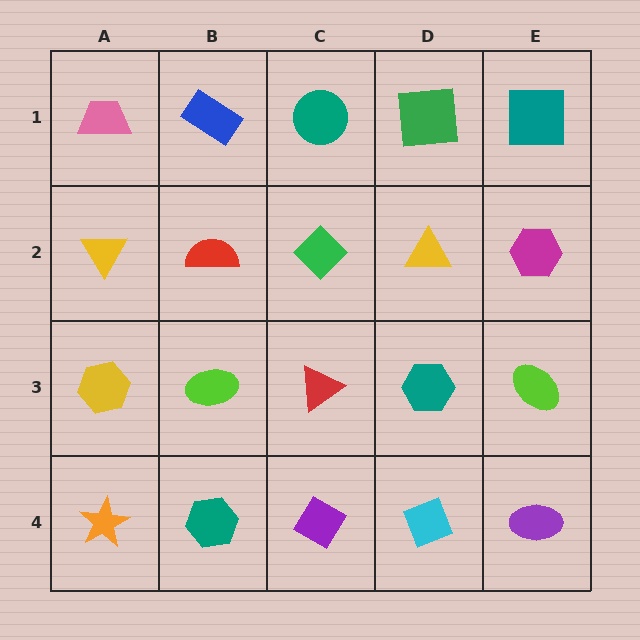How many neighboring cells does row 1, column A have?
2.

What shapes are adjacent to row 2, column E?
A teal square (row 1, column E), a lime ellipse (row 3, column E), a yellow triangle (row 2, column D).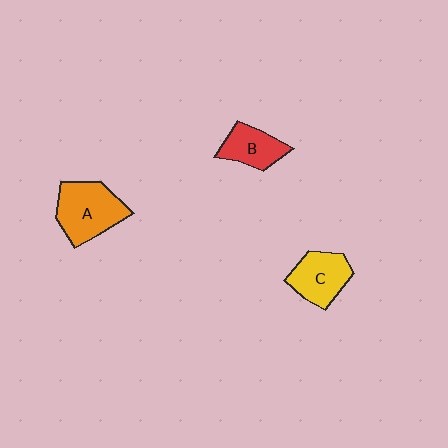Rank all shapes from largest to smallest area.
From largest to smallest: A (orange), C (yellow), B (red).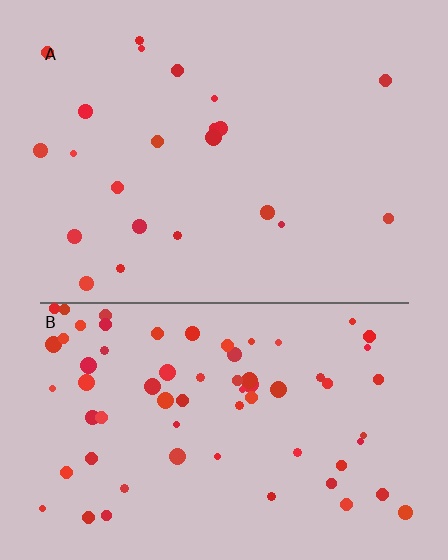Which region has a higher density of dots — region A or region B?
B (the bottom).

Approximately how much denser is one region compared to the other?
Approximately 3.0× — region B over region A.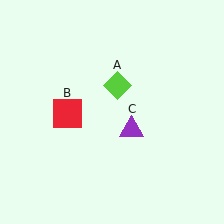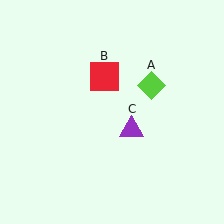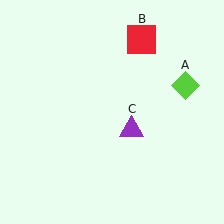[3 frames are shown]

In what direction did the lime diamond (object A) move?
The lime diamond (object A) moved right.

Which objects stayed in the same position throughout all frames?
Purple triangle (object C) remained stationary.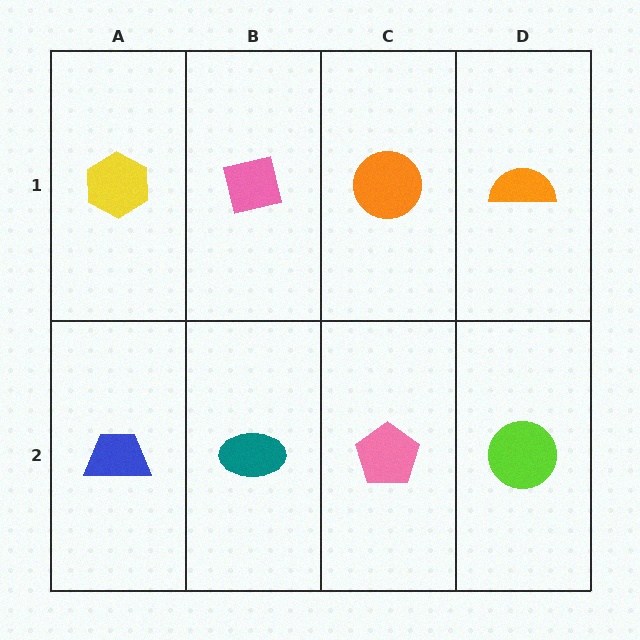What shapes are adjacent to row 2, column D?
An orange semicircle (row 1, column D), a pink pentagon (row 2, column C).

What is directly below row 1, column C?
A pink pentagon.